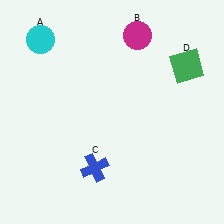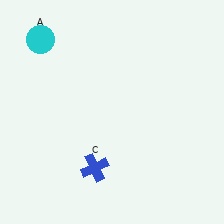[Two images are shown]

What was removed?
The green square (D), the magenta circle (B) were removed in Image 2.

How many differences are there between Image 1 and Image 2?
There are 2 differences between the two images.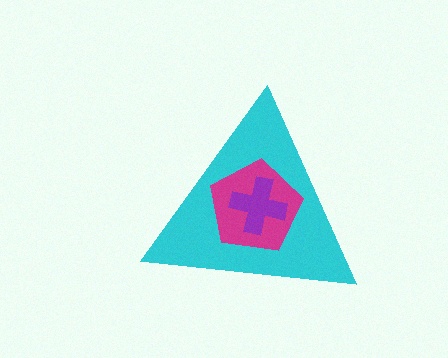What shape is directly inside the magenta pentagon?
The purple cross.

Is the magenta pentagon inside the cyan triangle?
Yes.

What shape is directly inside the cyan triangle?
The magenta pentagon.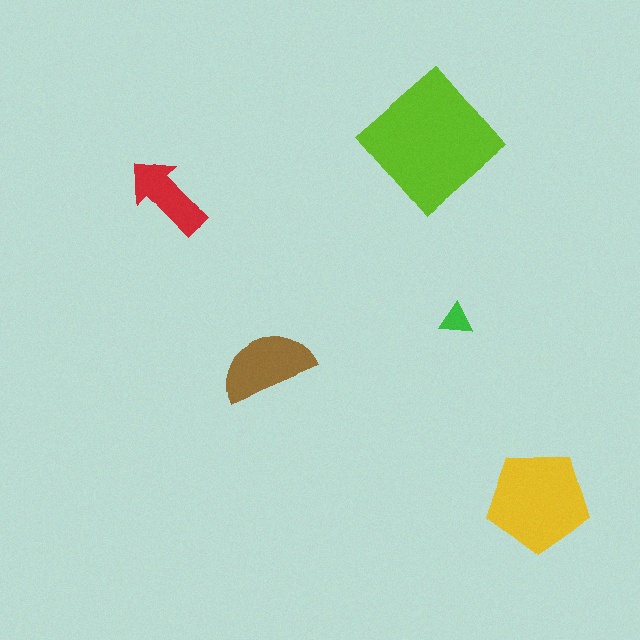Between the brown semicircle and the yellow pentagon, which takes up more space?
The yellow pentagon.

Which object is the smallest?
The green triangle.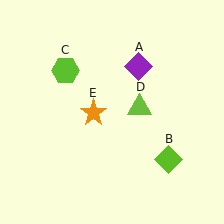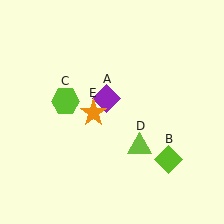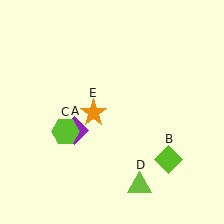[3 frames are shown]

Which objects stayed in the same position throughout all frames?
Lime diamond (object B) and orange star (object E) remained stationary.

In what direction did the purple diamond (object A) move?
The purple diamond (object A) moved down and to the left.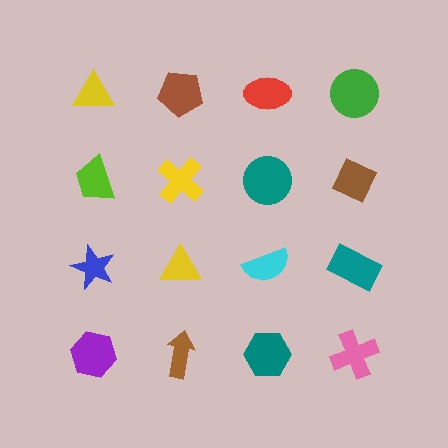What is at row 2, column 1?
A lime trapezoid.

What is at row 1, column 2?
A brown pentagon.